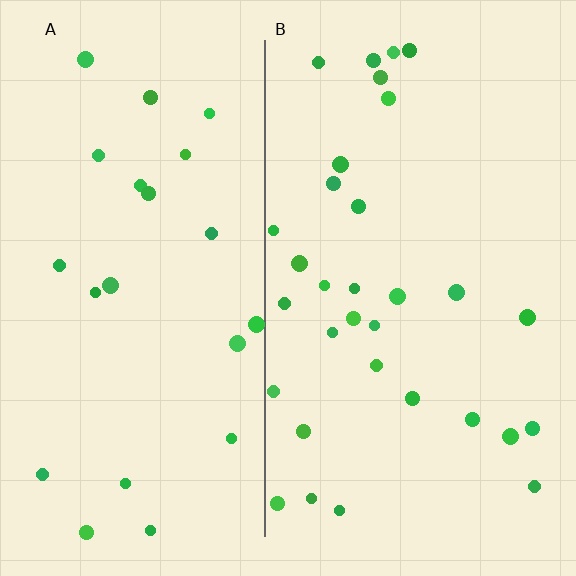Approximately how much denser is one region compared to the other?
Approximately 1.4× — region B over region A.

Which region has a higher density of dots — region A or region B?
B (the right).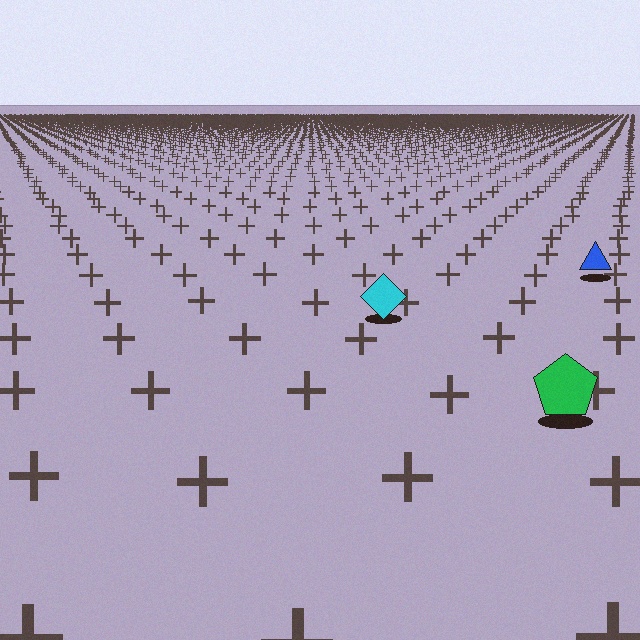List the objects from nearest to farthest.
From nearest to farthest: the green pentagon, the cyan diamond, the blue triangle.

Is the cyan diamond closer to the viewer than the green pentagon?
No. The green pentagon is closer — you can tell from the texture gradient: the ground texture is coarser near it.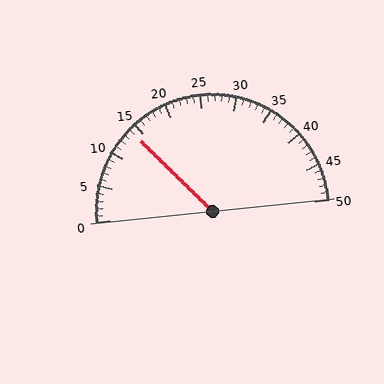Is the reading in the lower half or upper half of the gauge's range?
The reading is in the lower half of the range (0 to 50).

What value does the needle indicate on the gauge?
The needle indicates approximately 14.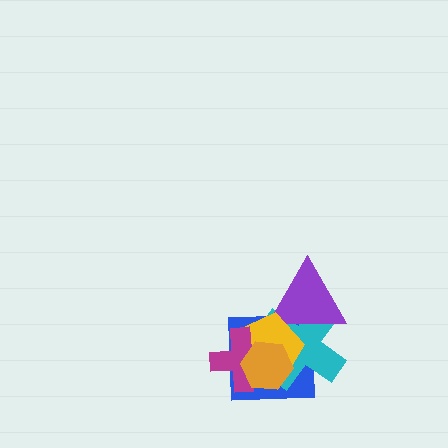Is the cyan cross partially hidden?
Yes, it is partially covered by another shape.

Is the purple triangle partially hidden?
Yes, it is partially covered by another shape.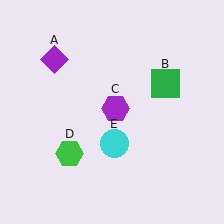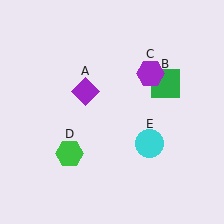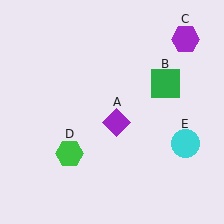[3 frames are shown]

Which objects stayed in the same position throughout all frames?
Green square (object B) and green hexagon (object D) remained stationary.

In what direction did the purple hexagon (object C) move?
The purple hexagon (object C) moved up and to the right.